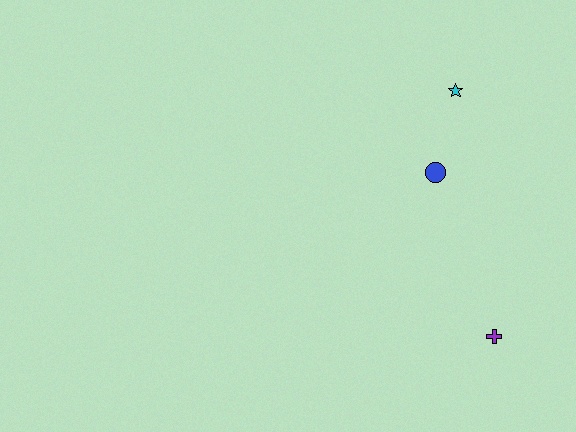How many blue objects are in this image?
There is 1 blue object.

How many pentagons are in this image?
There are no pentagons.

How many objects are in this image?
There are 3 objects.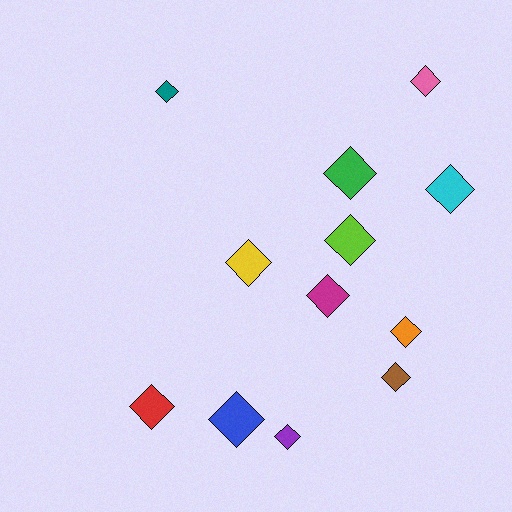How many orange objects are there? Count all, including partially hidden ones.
There is 1 orange object.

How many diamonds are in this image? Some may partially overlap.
There are 12 diamonds.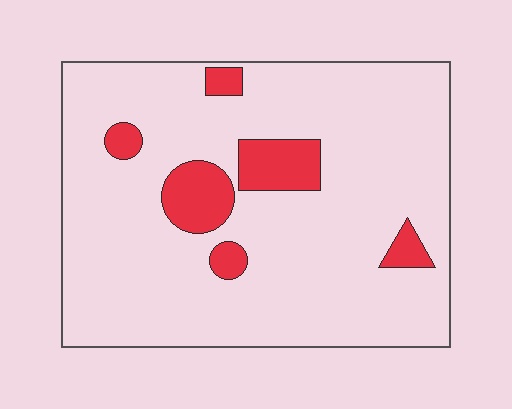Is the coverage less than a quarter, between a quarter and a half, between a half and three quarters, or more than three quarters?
Less than a quarter.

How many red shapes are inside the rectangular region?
6.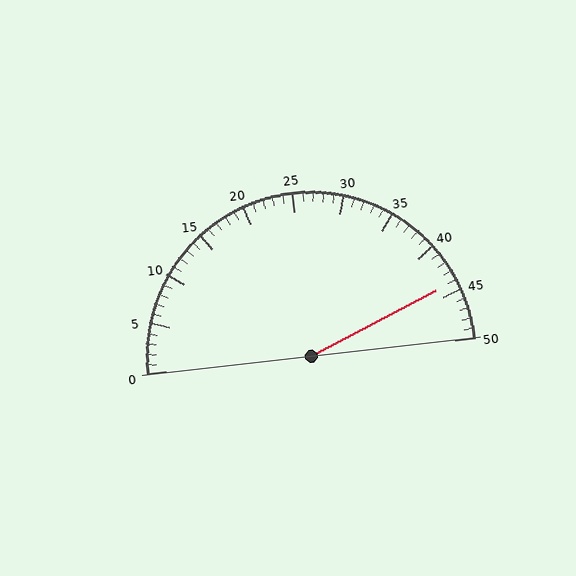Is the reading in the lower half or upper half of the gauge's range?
The reading is in the upper half of the range (0 to 50).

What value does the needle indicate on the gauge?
The needle indicates approximately 44.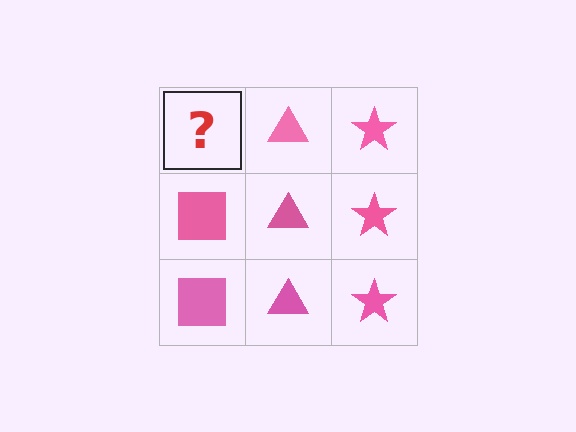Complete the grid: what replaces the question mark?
The question mark should be replaced with a pink square.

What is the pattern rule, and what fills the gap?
The rule is that each column has a consistent shape. The gap should be filled with a pink square.